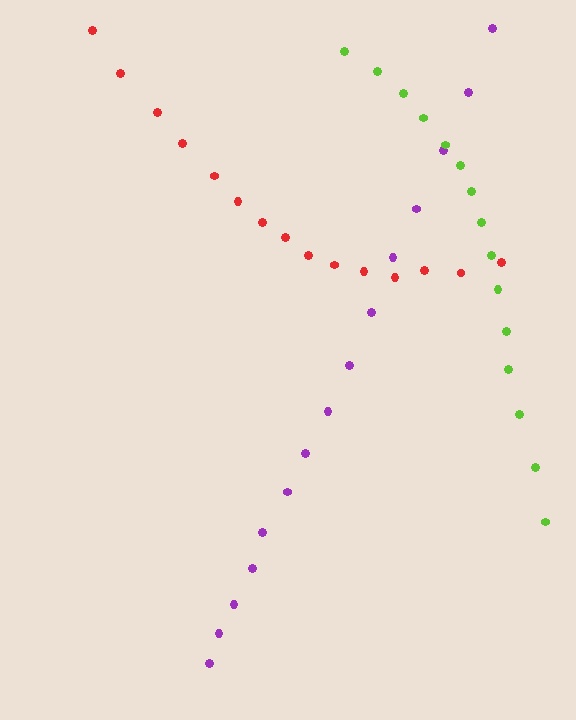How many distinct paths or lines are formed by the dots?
There are 3 distinct paths.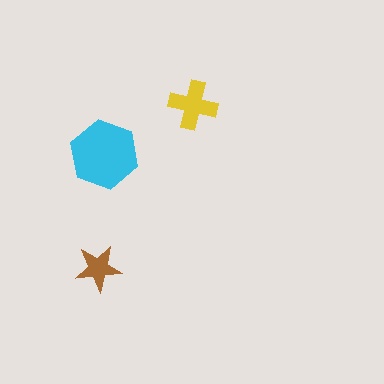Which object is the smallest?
The brown star.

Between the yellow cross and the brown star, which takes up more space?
The yellow cross.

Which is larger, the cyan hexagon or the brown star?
The cyan hexagon.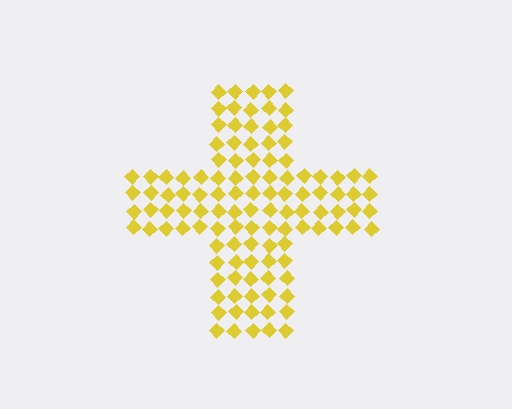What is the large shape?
The large shape is a cross.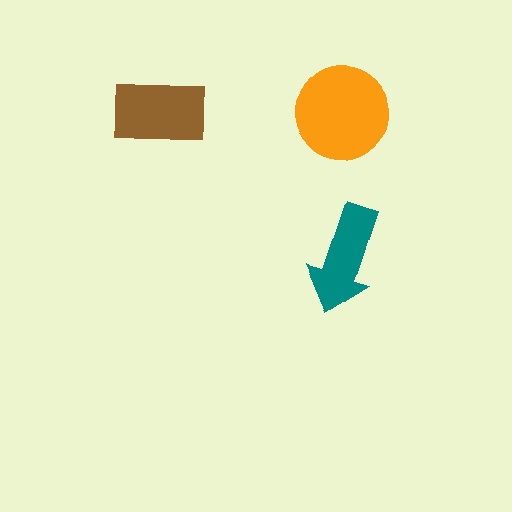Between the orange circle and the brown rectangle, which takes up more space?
The orange circle.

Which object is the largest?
The orange circle.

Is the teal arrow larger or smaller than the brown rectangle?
Smaller.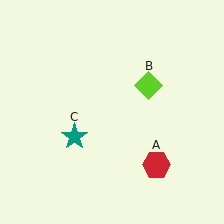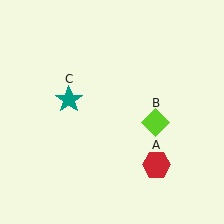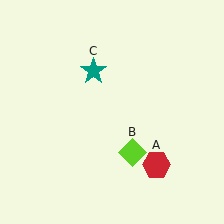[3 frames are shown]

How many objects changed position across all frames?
2 objects changed position: lime diamond (object B), teal star (object C).